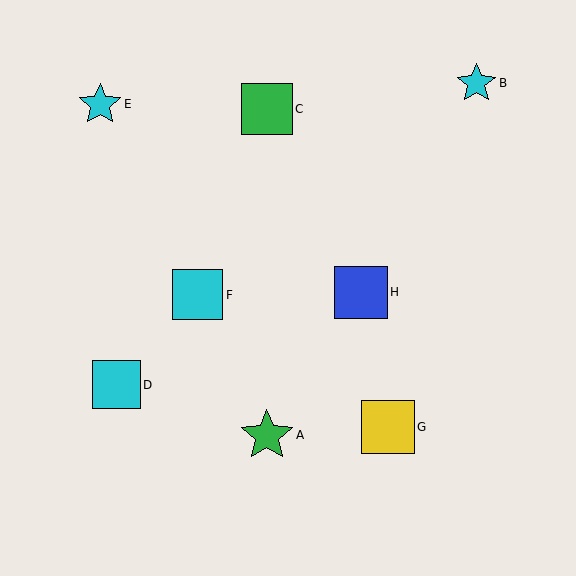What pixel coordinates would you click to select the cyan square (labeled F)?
Click at (198, 295) to select the cyan square F.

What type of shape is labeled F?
Shape F is a cyan square.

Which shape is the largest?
The yellow square (labeled G) is the largest.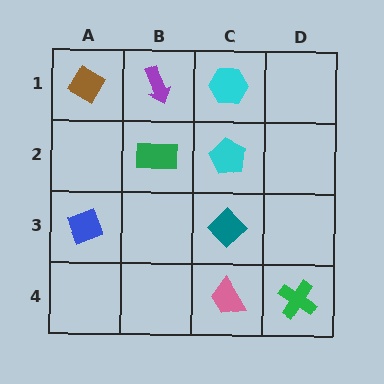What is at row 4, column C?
A pink trapezoid.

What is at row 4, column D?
A green cross.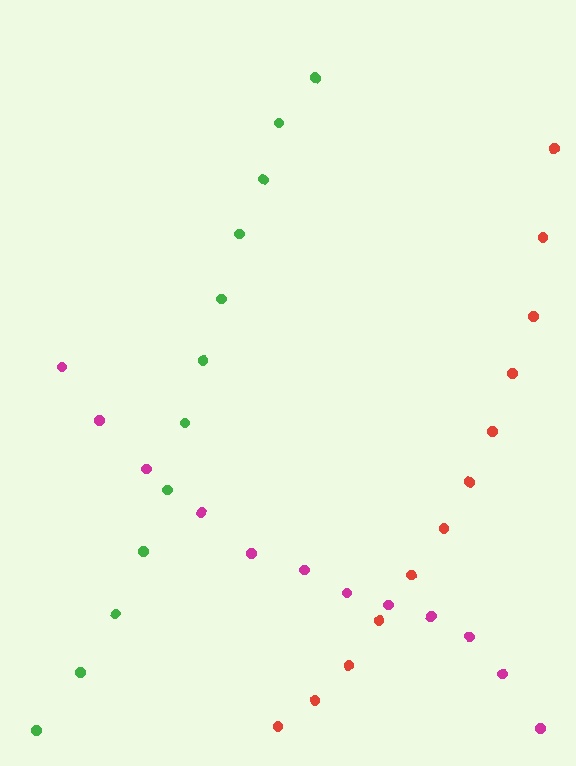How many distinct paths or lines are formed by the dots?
There are 3 distinct paths.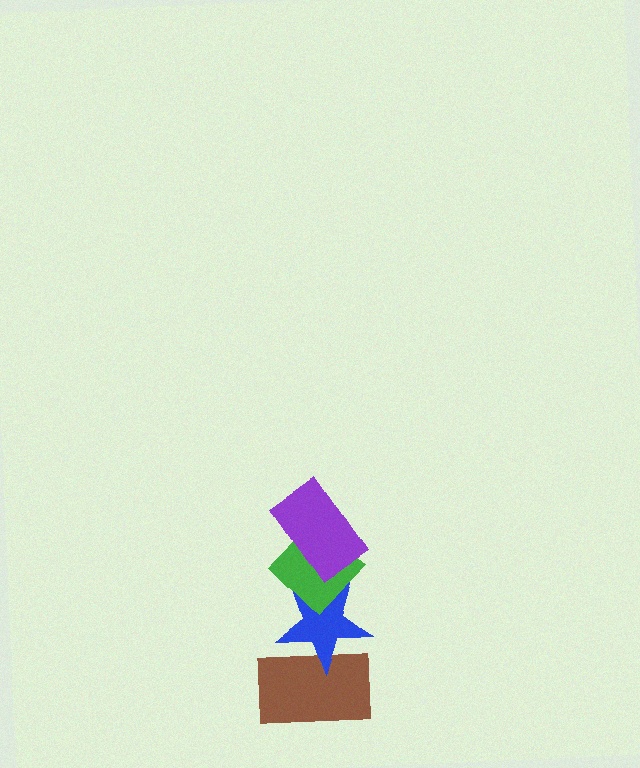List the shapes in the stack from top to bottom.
From top to bottom: the purple rectangle, the green diamond, the blue star, the brown rectangle.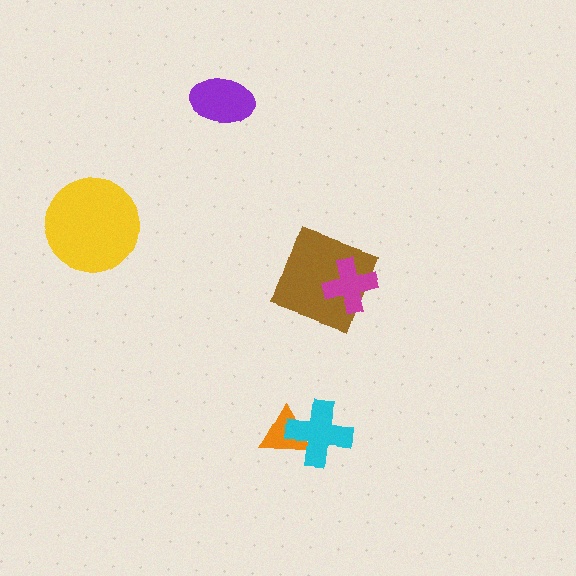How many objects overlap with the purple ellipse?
0 objects overlap with the purple ellipse.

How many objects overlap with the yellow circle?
0 objects overlap with the yellow circle.